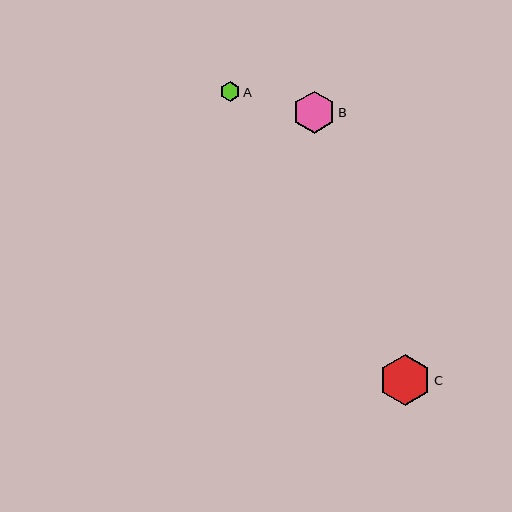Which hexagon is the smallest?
Hexagon A is the smallest with a size of approximately 20 pixels.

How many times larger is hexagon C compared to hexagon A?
Hexagon C is approximately 2.6 times the size of hexagon A.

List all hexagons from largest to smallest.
From largest to smallest: C, B, A.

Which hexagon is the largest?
Hexagon C is the largest with a size of approximately 52 pixels.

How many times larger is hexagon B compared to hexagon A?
Hexagon B is approximately 2.1 times the size of hexagon A.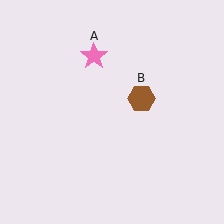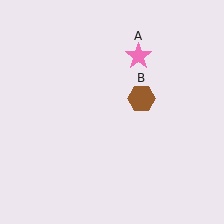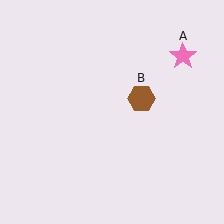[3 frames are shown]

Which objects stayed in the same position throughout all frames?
Brown hexagon (object B) remained stationary.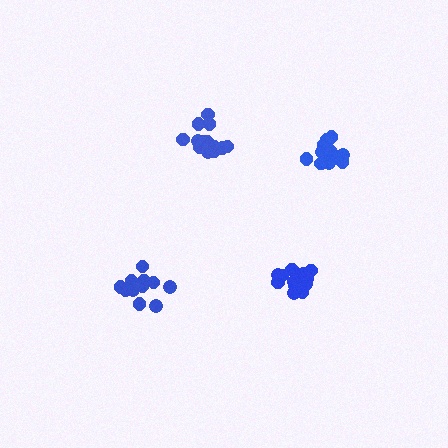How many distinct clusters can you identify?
There are 4 distinct clusters.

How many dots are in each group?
Group 1: 13 dots, Group 2: 14 dots, Group 3: 15 dots, Group 4: 11 dots (53 total).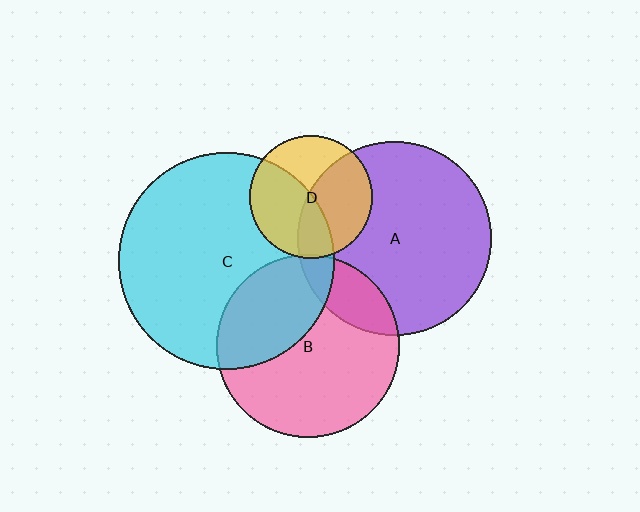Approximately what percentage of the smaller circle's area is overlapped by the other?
Approximately 45%.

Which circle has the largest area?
Circle C (cyan).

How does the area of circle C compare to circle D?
Approximately 3.1 times.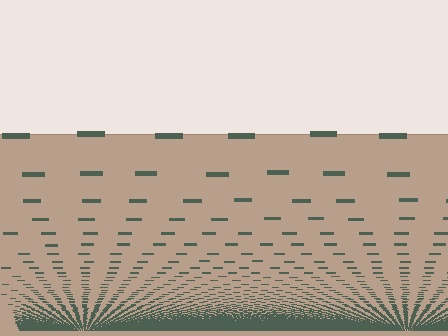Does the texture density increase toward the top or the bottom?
Density increases toward the bottom.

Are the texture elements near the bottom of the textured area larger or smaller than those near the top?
Smaller. The gradient is inverted — elements near the bottom are smaller and denser.